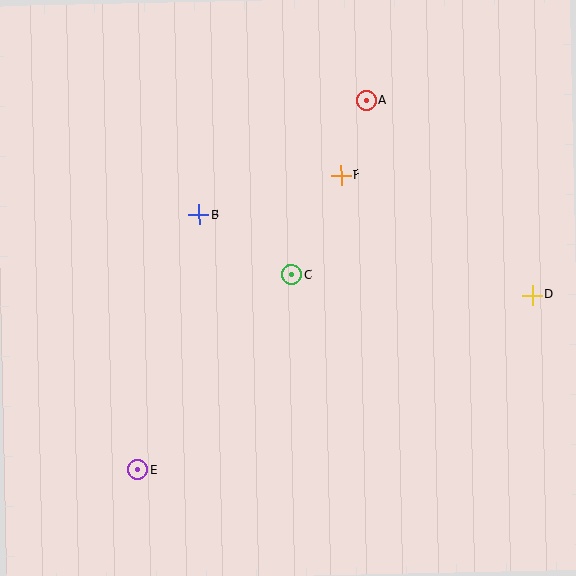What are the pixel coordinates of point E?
Point E is at (138, 470).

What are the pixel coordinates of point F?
Point F is at (341, 175).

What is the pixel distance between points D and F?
The distance between D and F is 226 pixels.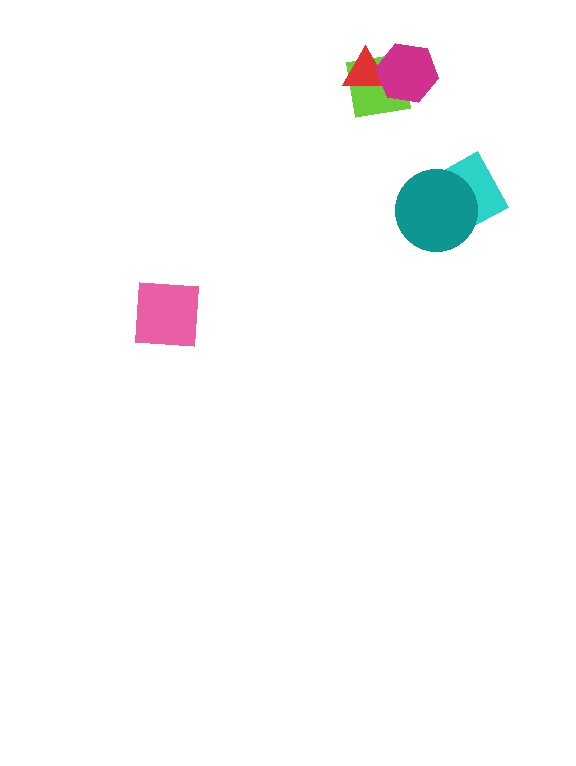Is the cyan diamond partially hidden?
Yes, it is partially covered by another shape.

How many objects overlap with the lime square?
2 objects overlap with the lime square.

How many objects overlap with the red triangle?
2 objects overlap with the red triangle.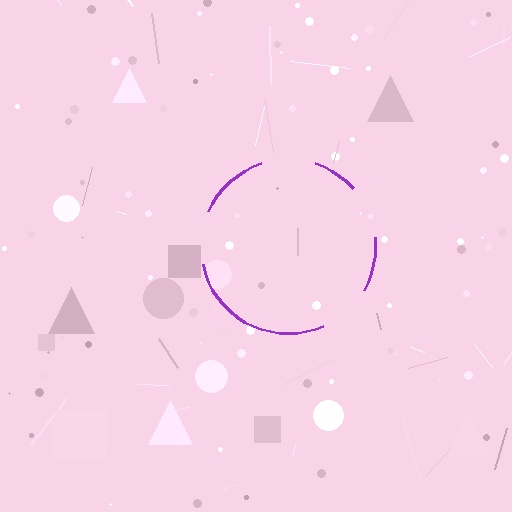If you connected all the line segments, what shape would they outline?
They would outline a circle.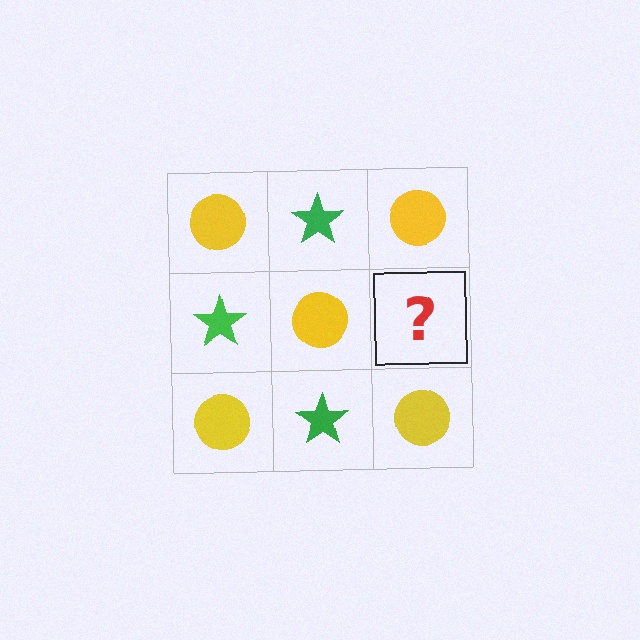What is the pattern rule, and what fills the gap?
The rule is that it alternates yellow circle and green star in a checkerboard pattern. The gap should be filled with a green star.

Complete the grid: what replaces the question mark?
The question mark should be replaced with a green star.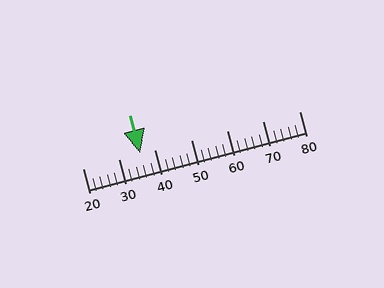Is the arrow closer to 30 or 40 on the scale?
The arrow is closer to 40.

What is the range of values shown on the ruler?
The ruler shows values from 20 to 80.